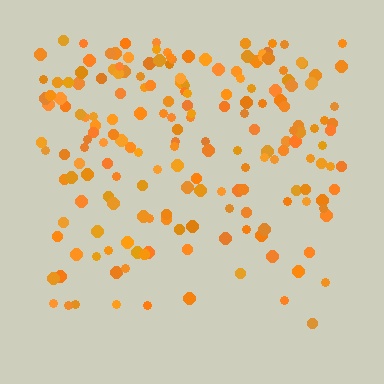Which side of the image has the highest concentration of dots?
The top.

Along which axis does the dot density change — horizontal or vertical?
Vertical.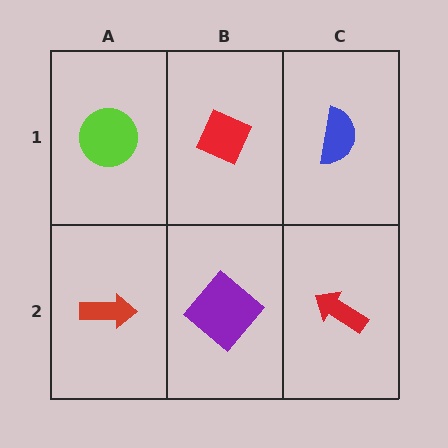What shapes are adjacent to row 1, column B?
A purple diamond (row 2, column B), a lime circle (row 1, column A), a blue semicircle (row 1, column C).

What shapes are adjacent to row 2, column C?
A blue semicircle (row 1, column C), a purple diamond (row 2, column B).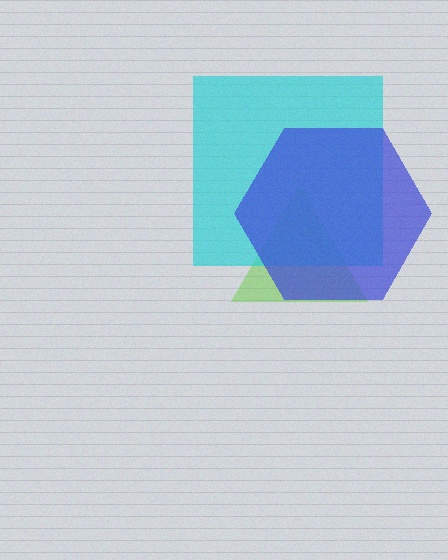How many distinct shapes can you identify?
There are 3 distinct shapes: a lime triangle, a cyan square, a blue hexagon.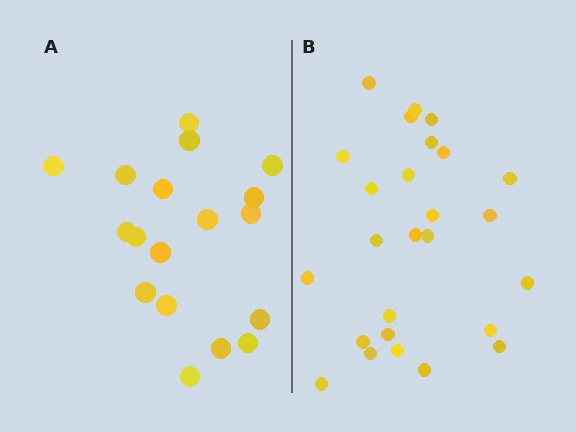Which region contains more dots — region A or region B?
Region B (the right region) has more dots.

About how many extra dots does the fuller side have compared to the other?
Region B has roughly 8 or so more dots than region A.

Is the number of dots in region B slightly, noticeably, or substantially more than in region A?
Region B has noticeably more, but not dramatically so. The ratio is roughly 1.4 to 1.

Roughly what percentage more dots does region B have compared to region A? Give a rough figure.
About 45% more.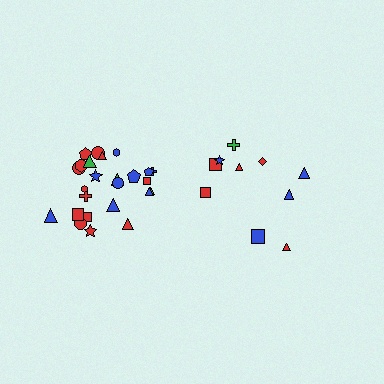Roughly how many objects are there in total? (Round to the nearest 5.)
Roughly 35 objects in total.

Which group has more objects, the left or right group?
The left group.